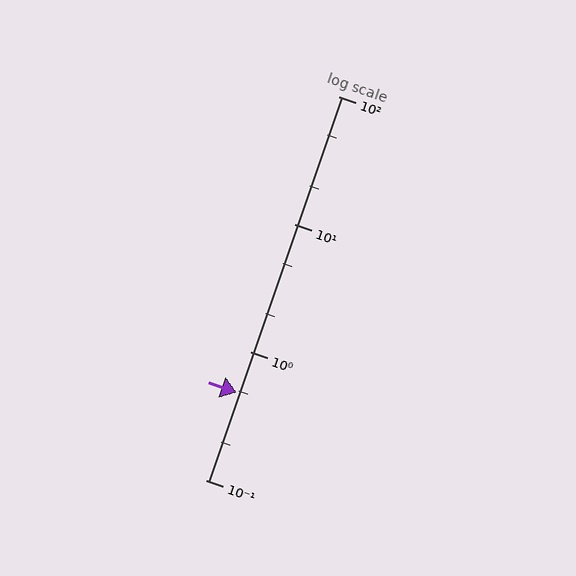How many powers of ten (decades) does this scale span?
The scale spans 3 decades, from 0.1 to 100.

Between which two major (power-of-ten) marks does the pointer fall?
The pointer is between 0.1 and 1.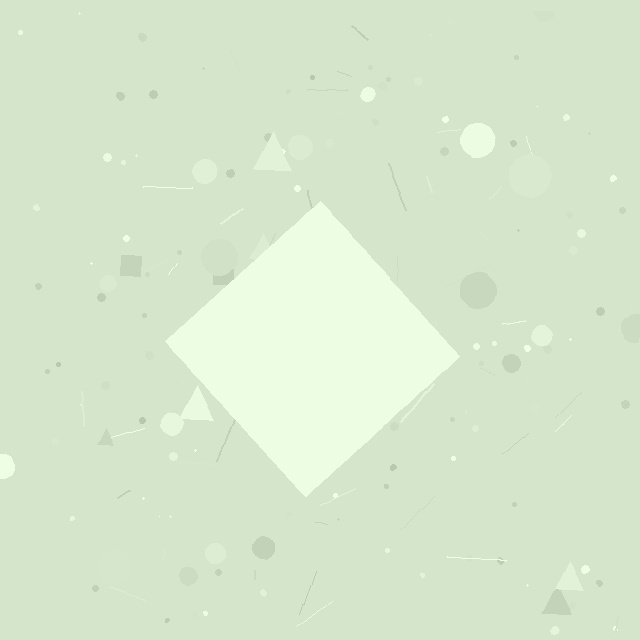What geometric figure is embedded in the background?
A diamond is embedded in the background.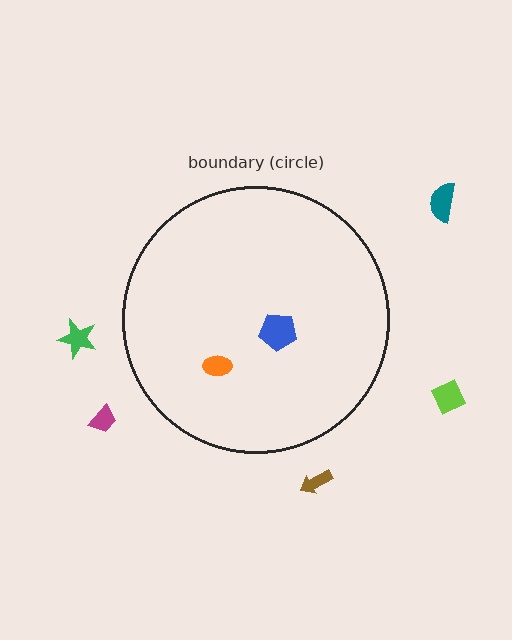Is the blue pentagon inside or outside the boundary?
Inside.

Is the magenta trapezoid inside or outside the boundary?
Outside.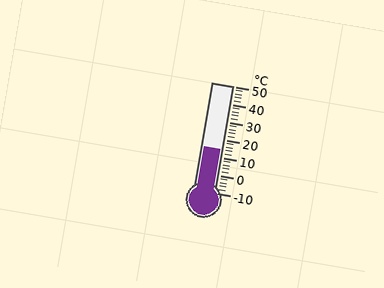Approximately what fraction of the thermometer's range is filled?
The thermometer is filled to approximately 40% of its range.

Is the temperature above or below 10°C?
The temperature is above 10°C.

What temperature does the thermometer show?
The thermometer shows approximately 14°C.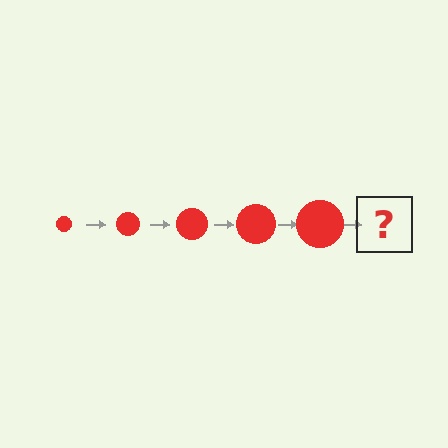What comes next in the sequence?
The next element should be a red circle, larger than the previous one.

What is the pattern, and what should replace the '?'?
The pattern is that the circle gets progressively larger each step. The '?' should be a red circle, larger than the previous one.